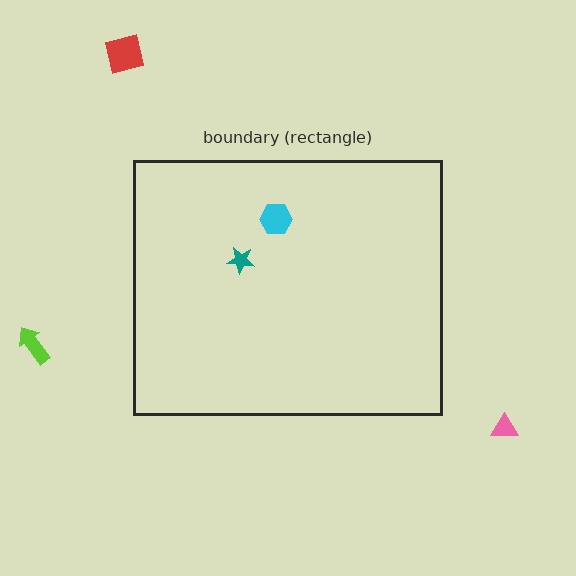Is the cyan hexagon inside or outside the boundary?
Inside.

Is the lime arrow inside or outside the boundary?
Outside.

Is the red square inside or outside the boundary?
Outside.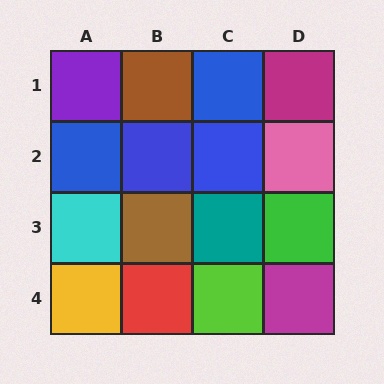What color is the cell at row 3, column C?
Teal.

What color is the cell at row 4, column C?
Lime.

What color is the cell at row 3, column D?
Green.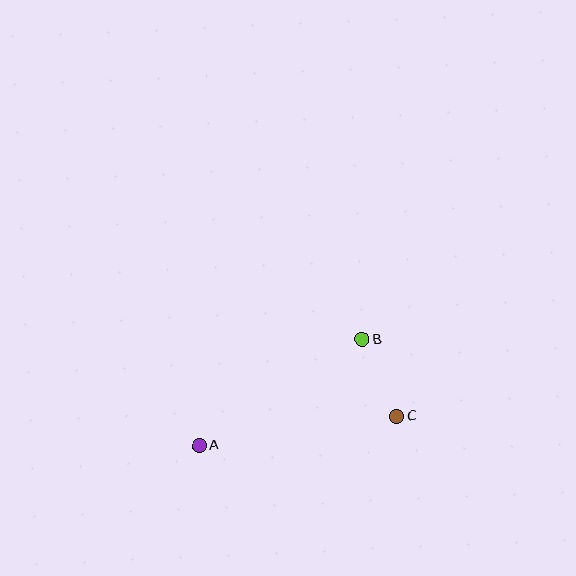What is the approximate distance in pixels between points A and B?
The distance between A and B is approximately 194 pixels.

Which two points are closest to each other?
Points B and C are closest to each other.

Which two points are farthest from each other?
Points A and C are farthest from each other.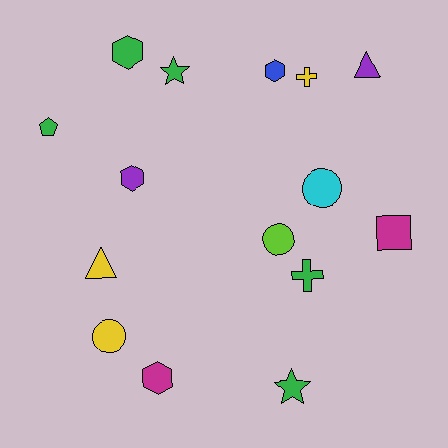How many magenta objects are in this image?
There are 2 magenta objects.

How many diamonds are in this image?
There are no diamonds.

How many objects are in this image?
There are 15 objects.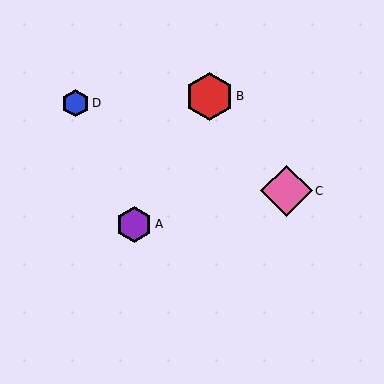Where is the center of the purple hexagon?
The center of the purple hexagon is at (134, 224).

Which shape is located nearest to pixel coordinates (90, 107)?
The blue hexagon (labeled D) at (75, 103) is nearest to that location.